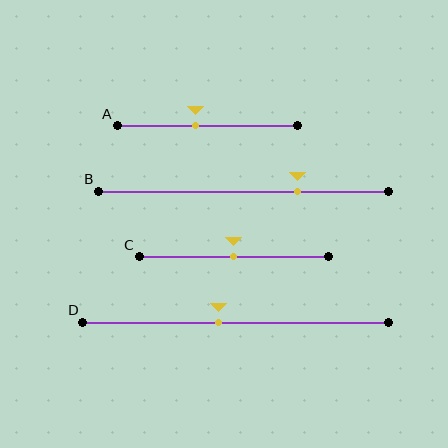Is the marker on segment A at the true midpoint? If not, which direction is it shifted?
No, the marker on segment A is shifted to the left by about 7% of the segment length.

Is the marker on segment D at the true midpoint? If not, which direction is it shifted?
No, the marker on segment D is shifted to the left by about 6% of the segment length.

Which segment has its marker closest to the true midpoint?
Segment C has its marker closest to the true midpoint.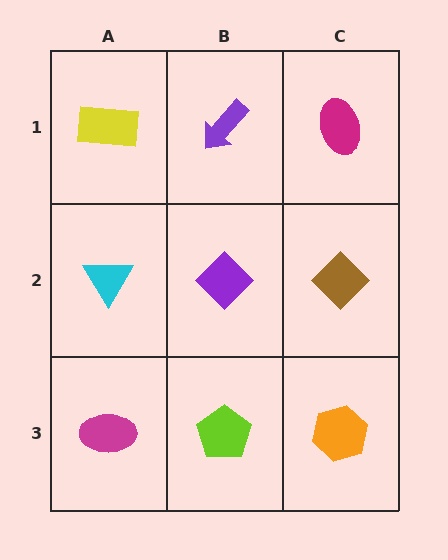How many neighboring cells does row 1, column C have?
2.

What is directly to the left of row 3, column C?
A lime pentagon.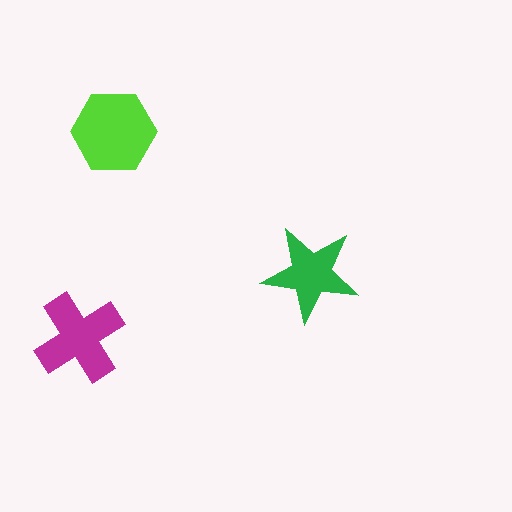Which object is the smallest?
The green star.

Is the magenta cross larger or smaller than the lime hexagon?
Smaller.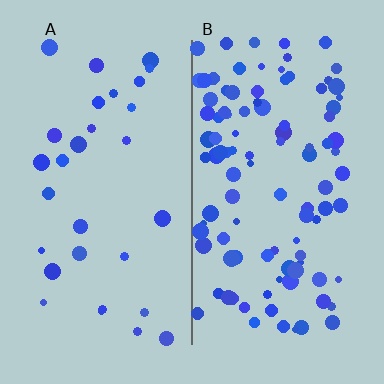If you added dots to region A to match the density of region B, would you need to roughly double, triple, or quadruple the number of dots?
Approximately quadruple.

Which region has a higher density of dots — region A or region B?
B (the right).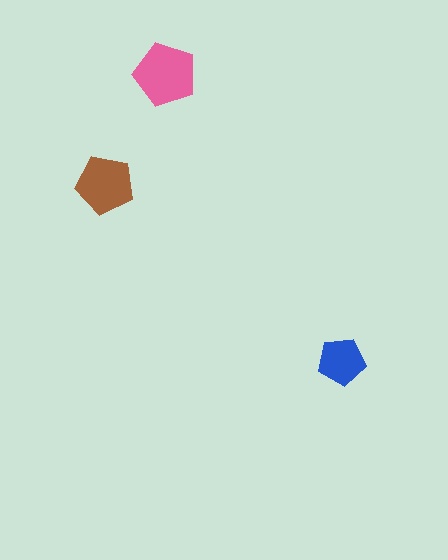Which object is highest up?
The pink pentagon is topmost.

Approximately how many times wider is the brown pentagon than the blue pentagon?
About 1.5 times wider.